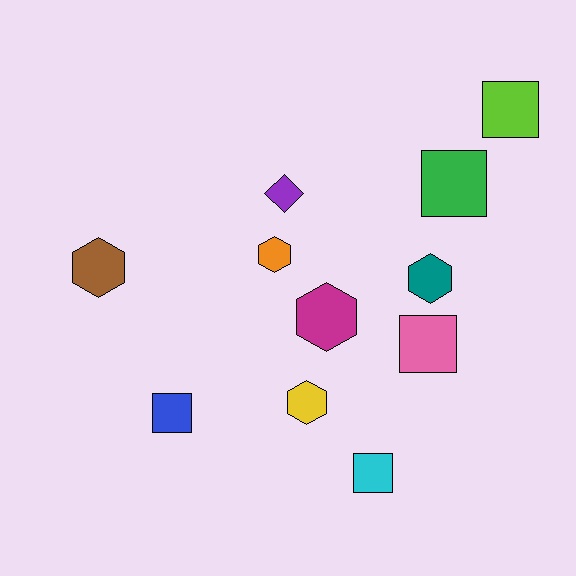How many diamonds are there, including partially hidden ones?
There is 1 diamond.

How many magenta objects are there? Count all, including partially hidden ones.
There is 1 magenta object.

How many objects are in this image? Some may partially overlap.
There are 11 objects.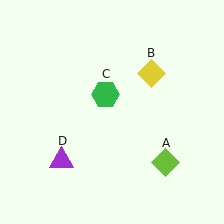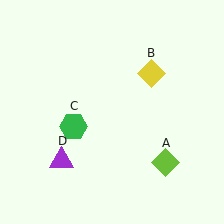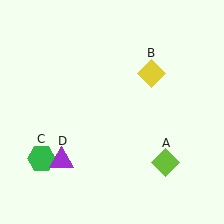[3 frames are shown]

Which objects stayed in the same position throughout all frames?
Lime diamond (object A) and yellow diamond (object B) and purple triangle (object D) remained stationary.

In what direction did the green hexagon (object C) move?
The green hexagon (object C) moved down and to the left.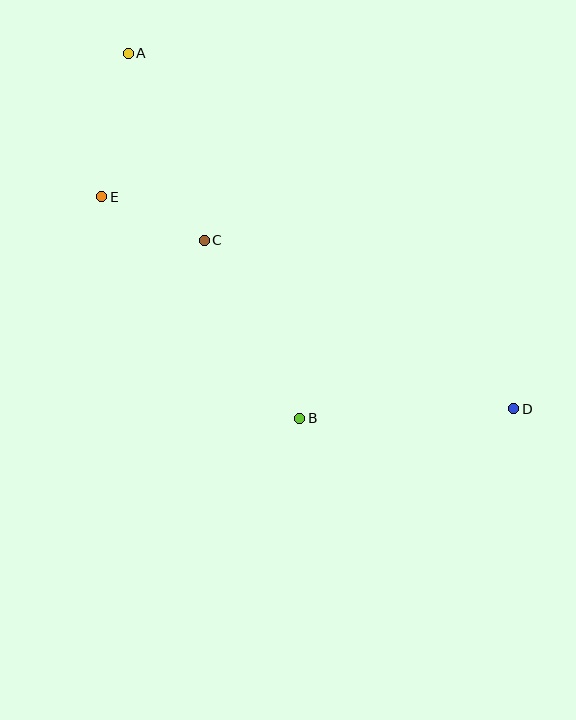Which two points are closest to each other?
Points C and E are closest to each other.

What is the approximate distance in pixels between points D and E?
The distance between D and E is approximately 463 pixels.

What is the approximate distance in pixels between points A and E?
The distance between A and E is approximately 146 pixels.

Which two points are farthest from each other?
Points A and D are farthest from each other.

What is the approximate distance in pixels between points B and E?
The distance between B and E is approximately 297 pixels.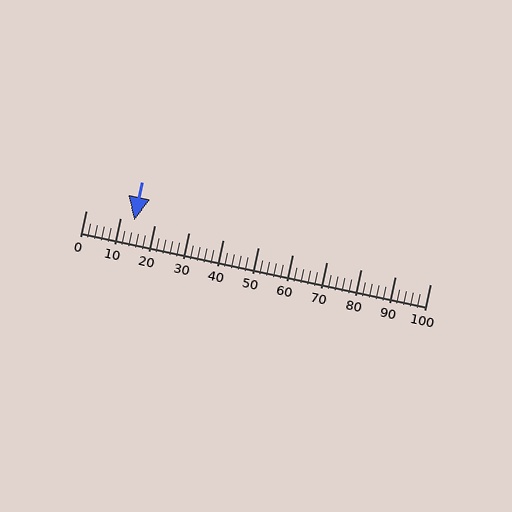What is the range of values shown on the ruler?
The ruler shows values from 0 to 100.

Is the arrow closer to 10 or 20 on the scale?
The arrow is closer to 10.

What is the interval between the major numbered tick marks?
The major tick marks are spaced 10 units apart.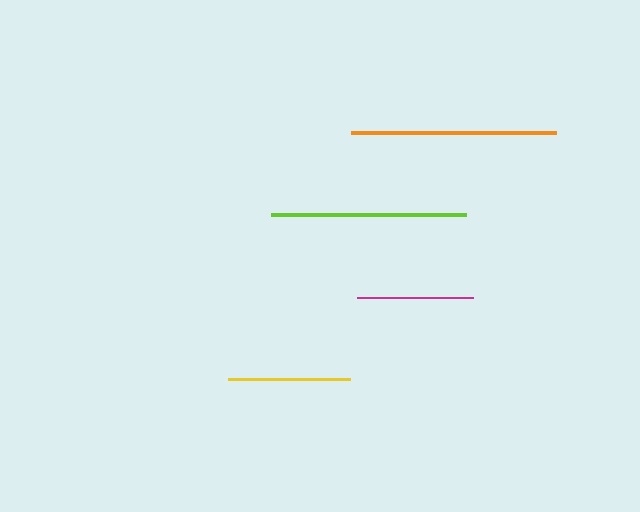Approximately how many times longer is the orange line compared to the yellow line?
The orange line is approximately 1.7 times the length of the yellow line.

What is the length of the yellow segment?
The yellow segment is approximately 123 pixels long.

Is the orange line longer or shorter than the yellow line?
The orange line is longer than the yellow line.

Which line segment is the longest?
The orange line is the longest at approximately 206 pixels.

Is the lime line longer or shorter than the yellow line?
The lime line is longer than the yellow line.